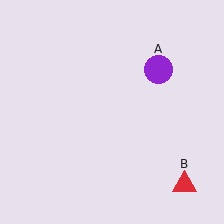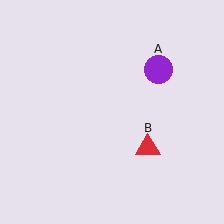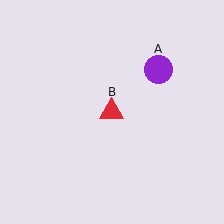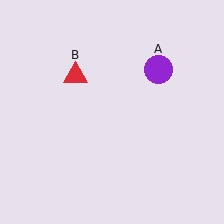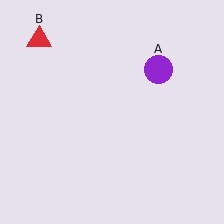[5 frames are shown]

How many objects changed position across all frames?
1 object changed position: red triangle (object B).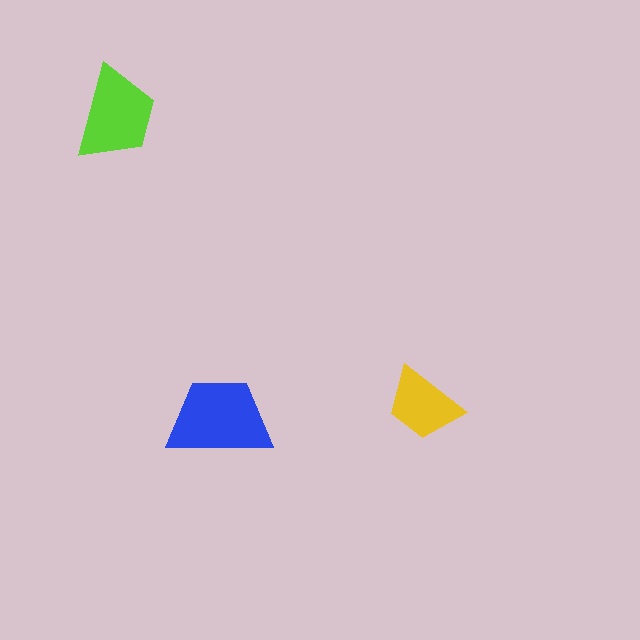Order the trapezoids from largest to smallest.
the blue one, the lime one, the yellow one.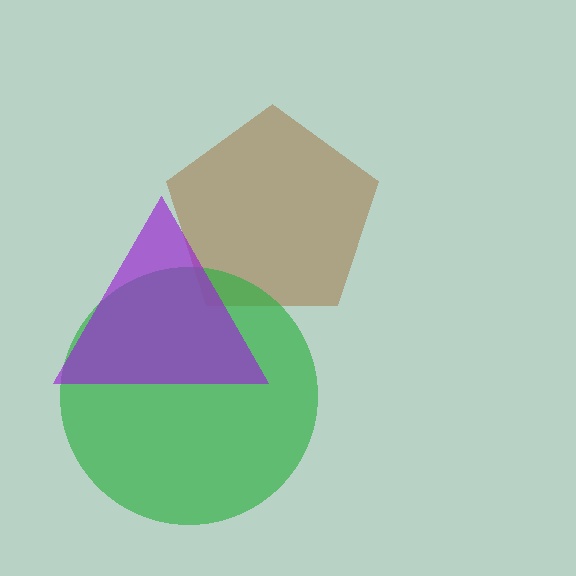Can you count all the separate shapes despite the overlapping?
Yes, there are 3 separate shapes.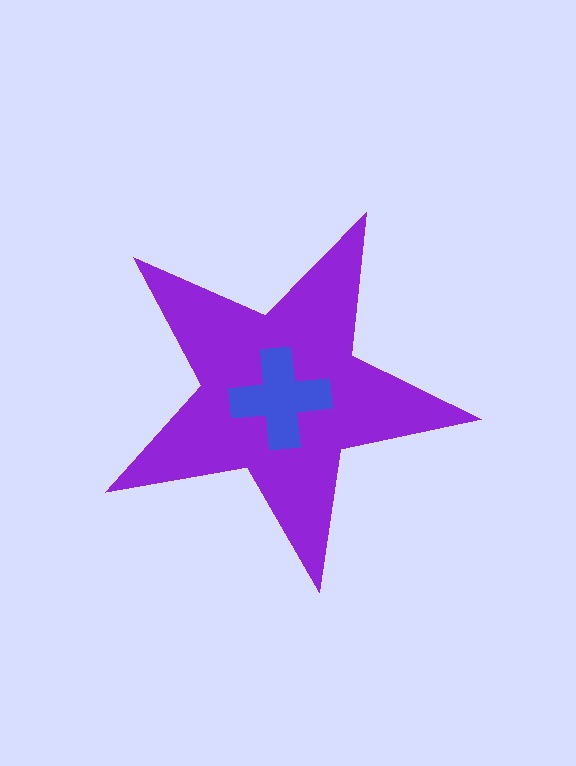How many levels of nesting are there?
2.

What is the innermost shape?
The blue cross.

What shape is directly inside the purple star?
The blue cross.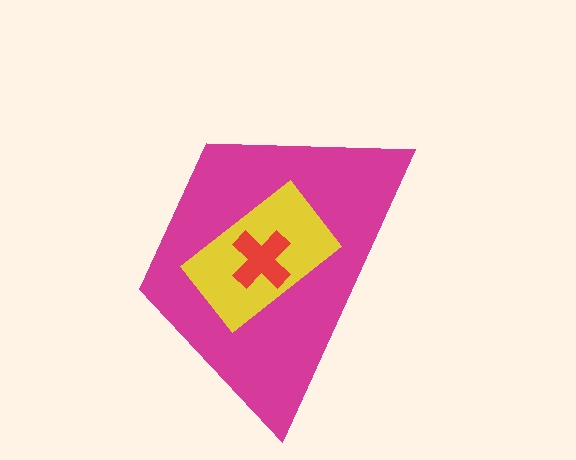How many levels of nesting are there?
3.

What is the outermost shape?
The magenta trapezoid.